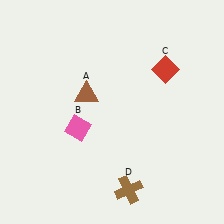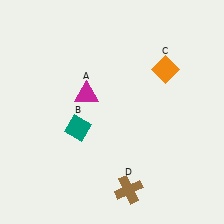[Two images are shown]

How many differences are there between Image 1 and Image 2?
There are 3 differences between the two images.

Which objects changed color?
A changed from brown to magenta. B changed from pink to teal. C changed from red to orange.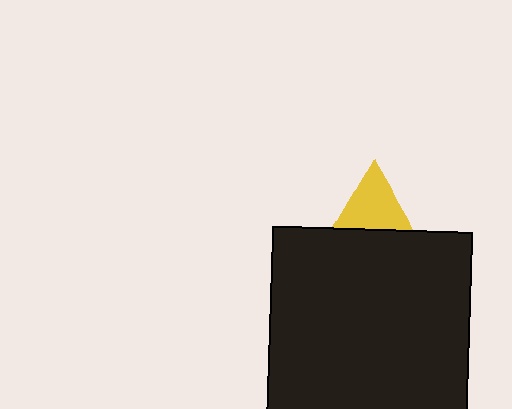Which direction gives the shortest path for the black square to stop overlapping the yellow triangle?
Moving down gives the shortest separation.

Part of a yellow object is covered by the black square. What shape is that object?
It is a triangle.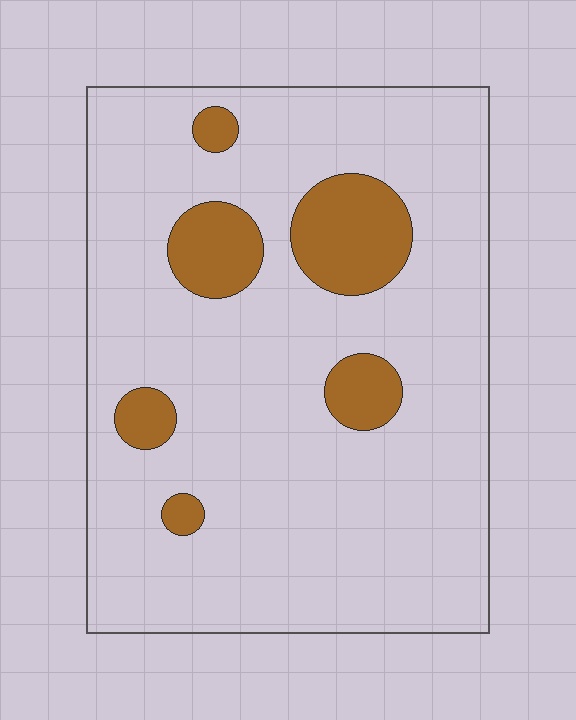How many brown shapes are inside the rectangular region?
6.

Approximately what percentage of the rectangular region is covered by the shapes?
Approximately 15%.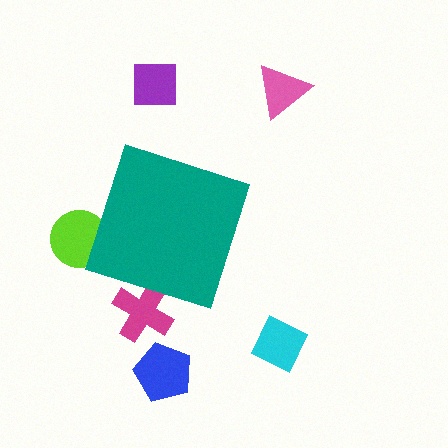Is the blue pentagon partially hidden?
No, the blue pentagon is fully visible.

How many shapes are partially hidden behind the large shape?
2 shapes are partially hidden.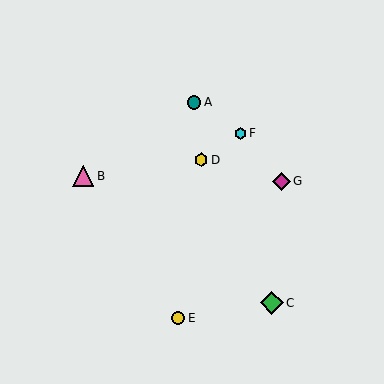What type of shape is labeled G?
Shape G is a magenta diamond.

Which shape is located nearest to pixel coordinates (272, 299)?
The green diamond (labeled C) at (272, 303) is nearest to that location.